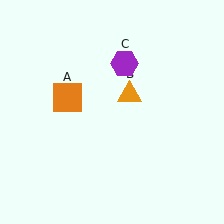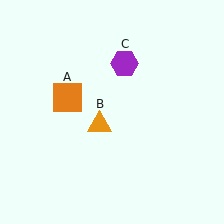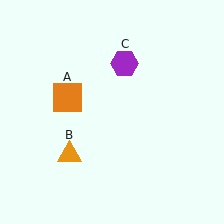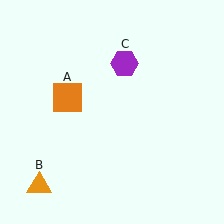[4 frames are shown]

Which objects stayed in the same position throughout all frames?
Orange square (object A) and purple hexagon (object C) remained stationary.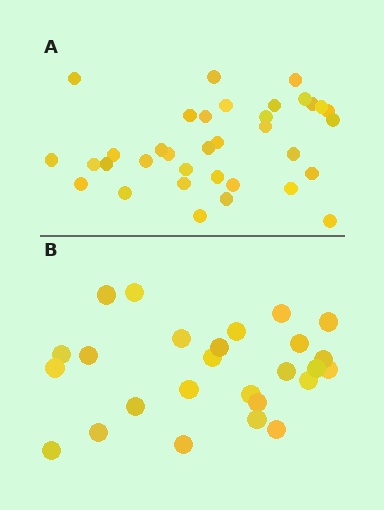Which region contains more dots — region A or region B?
Region A (the top region) has more dots.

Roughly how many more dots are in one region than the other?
Region A has roughly 8 or so more dots than region B.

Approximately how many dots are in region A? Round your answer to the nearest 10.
About 40 dots. (The exact count is 35, which rounds to 40.)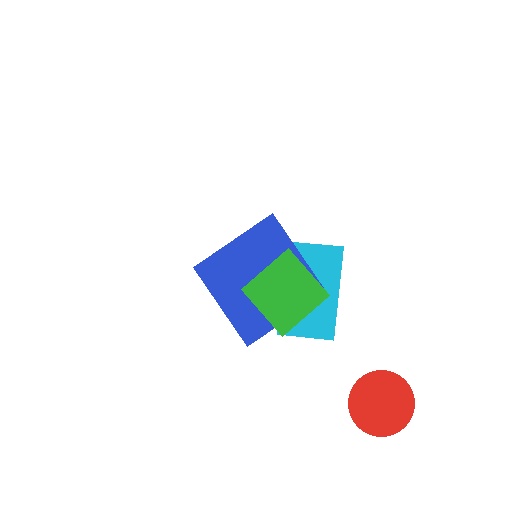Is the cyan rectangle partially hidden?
Yes, it is partially covered by another shape.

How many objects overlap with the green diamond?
2 objects overlap with the green diamond.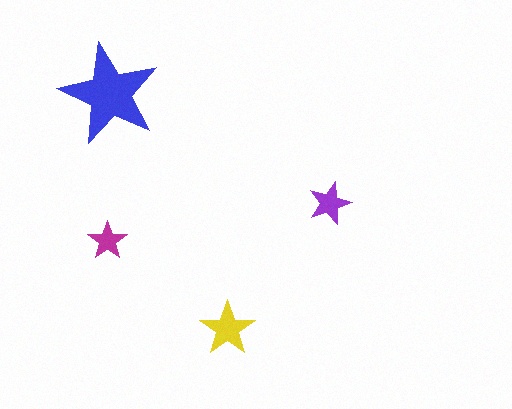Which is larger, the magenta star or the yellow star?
The yellow one.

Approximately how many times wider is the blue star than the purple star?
About 2.5 times wider.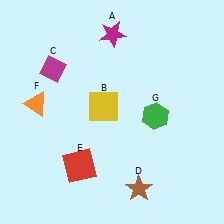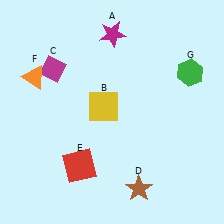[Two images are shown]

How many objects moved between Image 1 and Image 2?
2 objects moved between the two images.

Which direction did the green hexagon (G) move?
The green hexagon (G) moved up.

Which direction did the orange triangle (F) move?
The orange triangle (F) moved up.